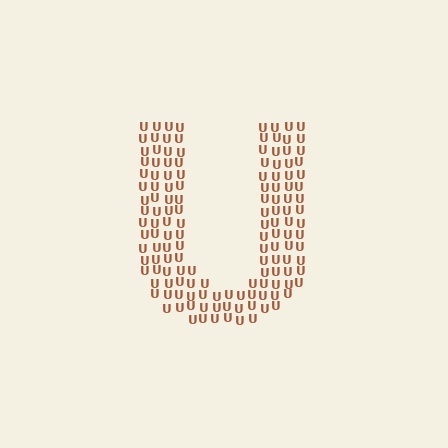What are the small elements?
The small elements are letter U's.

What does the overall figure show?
The overall figure shows the letter U.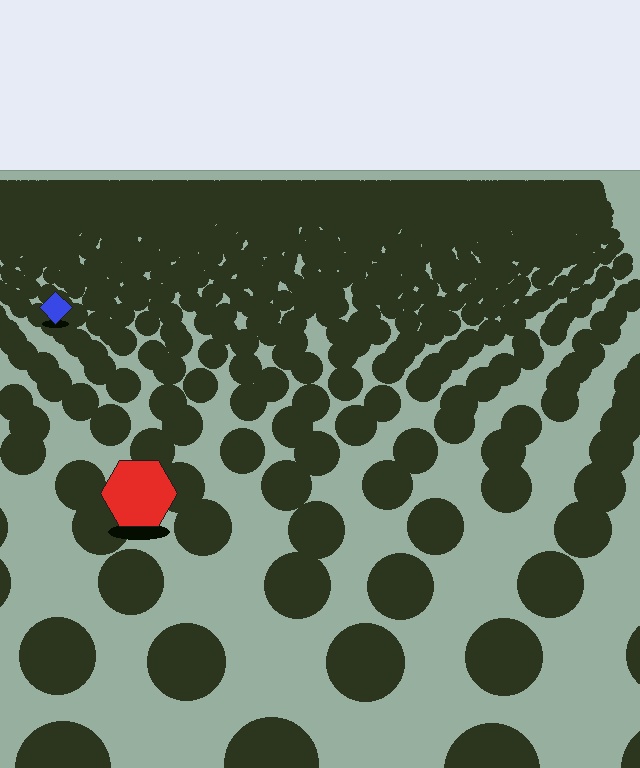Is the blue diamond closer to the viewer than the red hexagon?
No. The red hexagon is closer — you can tell from the texture gradient: the ground texture is coarser near it.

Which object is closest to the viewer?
The red hexagon is closest. The texture marks near it are larger and more spread out.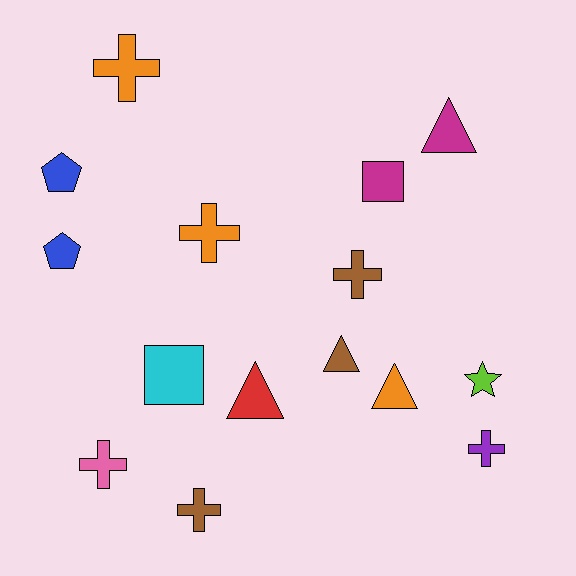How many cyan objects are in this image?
There is 1 cyan object.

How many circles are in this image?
There are no circles.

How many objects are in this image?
There are 15 objects.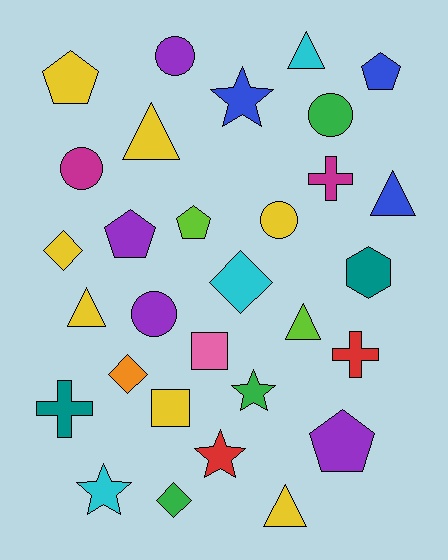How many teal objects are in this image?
There are 2 teal objects.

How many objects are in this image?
There are 30 objects.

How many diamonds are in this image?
There are 4 diamonds.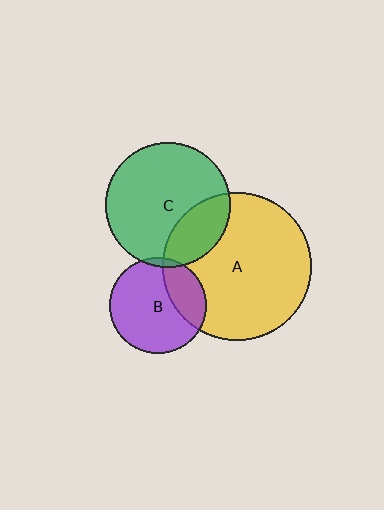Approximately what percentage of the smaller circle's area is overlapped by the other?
Approximately 5%.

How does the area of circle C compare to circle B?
Approximately 1.7 times.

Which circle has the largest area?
Circle A (yellow).